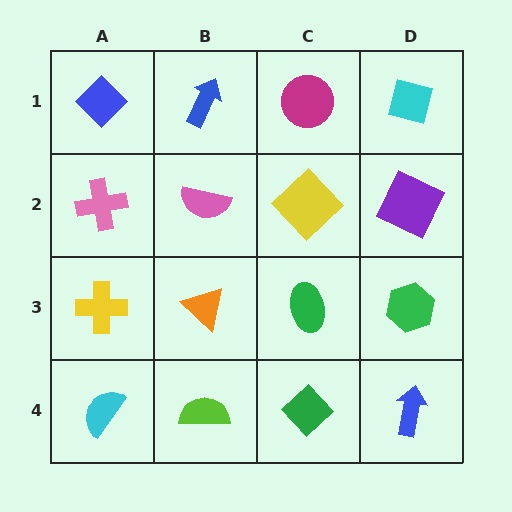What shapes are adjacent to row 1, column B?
A pink semicircle (row 2, column B), a blue diamond (row 1, column A), a magenta circle (row 1, column C).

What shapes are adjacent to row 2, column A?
A blue diamond (row 1, column A), a yellow cross (row 3, column A), a pink semicircle (row 2, column B).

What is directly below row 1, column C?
A yellow diamond.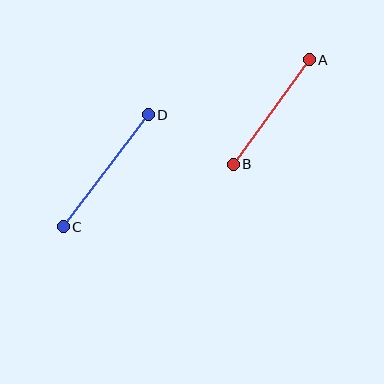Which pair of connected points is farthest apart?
Points C and D are farthest apart.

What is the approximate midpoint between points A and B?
The midpoint is at approximately (271, 112) pixels.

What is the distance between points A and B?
The distance is approximately 129 pixels.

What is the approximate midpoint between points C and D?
The midpoint is at approximately (106, 171) pixels.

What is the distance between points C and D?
The distance is approximately 140 pixels.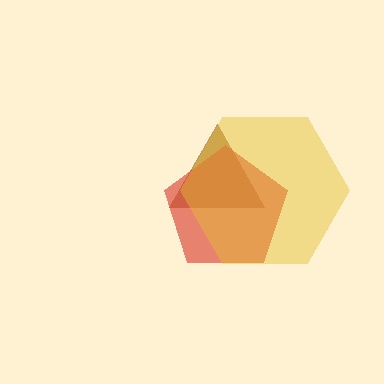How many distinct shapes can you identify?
There are 3 distinct shapes: a brown triangle, a red pentagon, a yellow hexagon.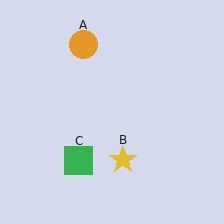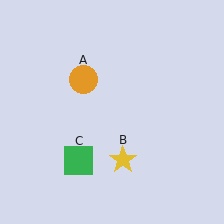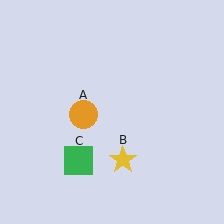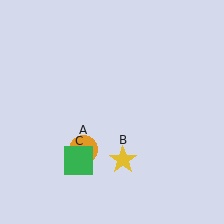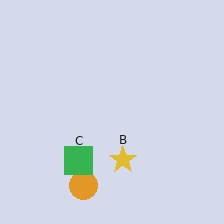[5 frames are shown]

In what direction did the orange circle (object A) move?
The orange circle (object A) moved down.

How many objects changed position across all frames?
1 object changed position: orange circle (object A).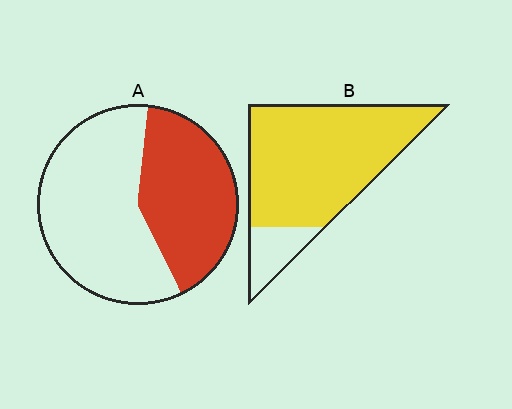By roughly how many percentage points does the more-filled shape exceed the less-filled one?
By roughly 45 percentage points (B over A).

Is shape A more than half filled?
No.